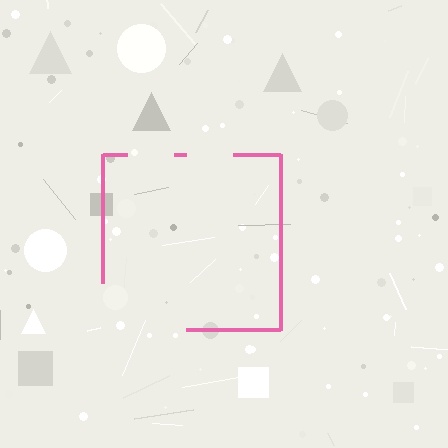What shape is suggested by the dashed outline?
The dashed outline suggests a square.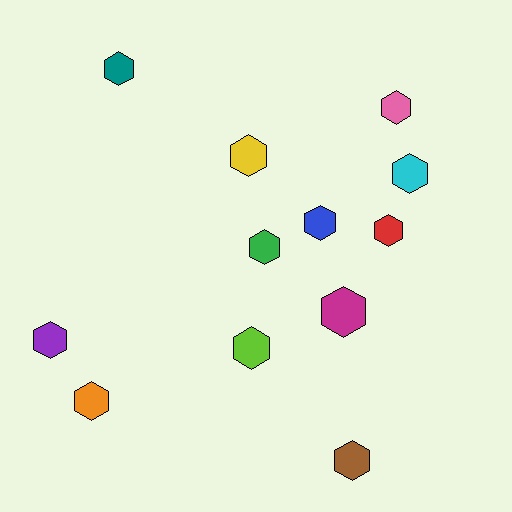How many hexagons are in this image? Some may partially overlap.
There are 12 hexagons.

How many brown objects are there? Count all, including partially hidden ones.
There is 1 brown object.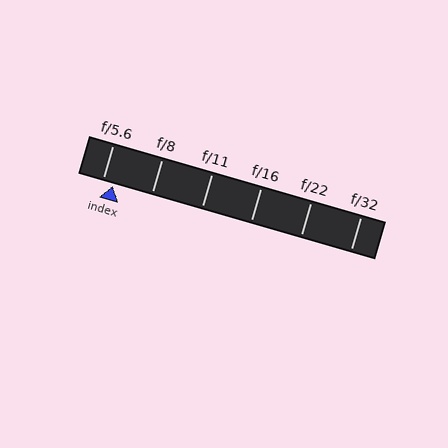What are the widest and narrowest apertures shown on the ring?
The widest aperture shown is f/5.6 and the narrowest is f/32.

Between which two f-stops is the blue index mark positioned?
The index mark is between f/5.6 and f/8.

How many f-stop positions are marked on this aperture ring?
There are 6 f-stop positions marked.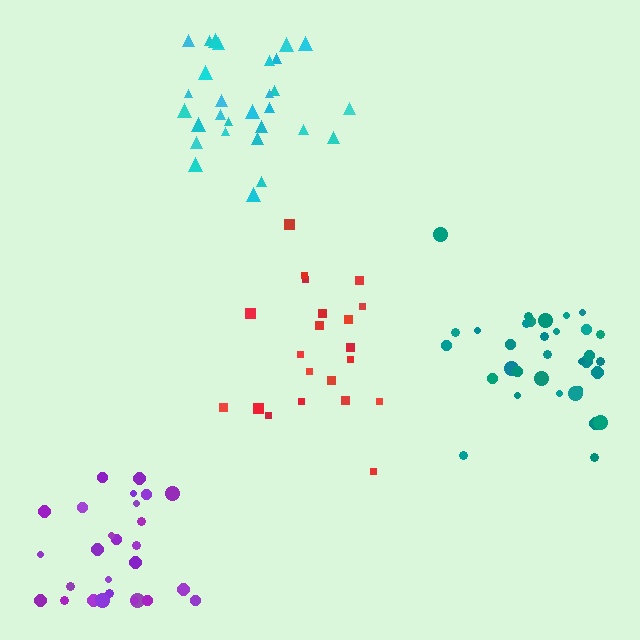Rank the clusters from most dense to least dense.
teal, cyan, purple, red.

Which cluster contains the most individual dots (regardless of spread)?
Teal (33).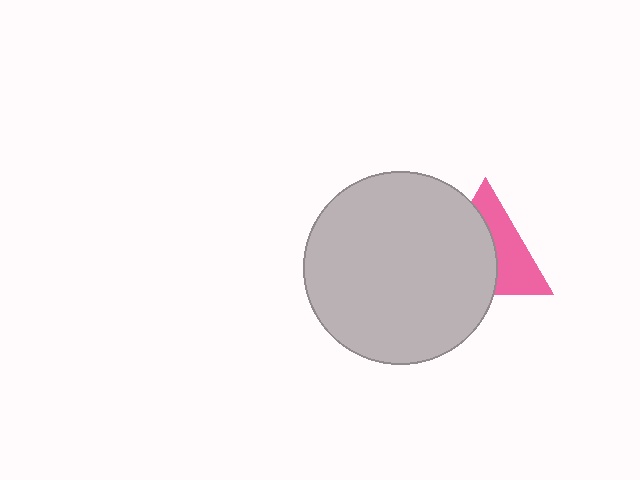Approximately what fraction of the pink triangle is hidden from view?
Roughly 55% of the pink triangle is hidden behind the light gray circle.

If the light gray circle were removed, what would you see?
You would see the complete pink triangle.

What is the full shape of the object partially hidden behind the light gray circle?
The partially hidden object is a pink triangle.